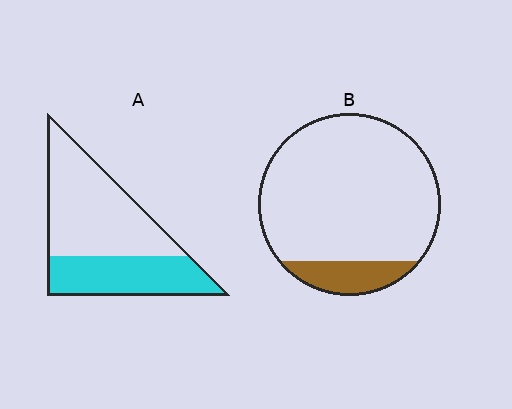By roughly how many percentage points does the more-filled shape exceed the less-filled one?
By roughly 25 percentage points (A over B).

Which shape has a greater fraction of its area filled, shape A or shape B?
Shape A.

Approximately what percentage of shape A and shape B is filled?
A is approximately 40% and B is approximately 15%.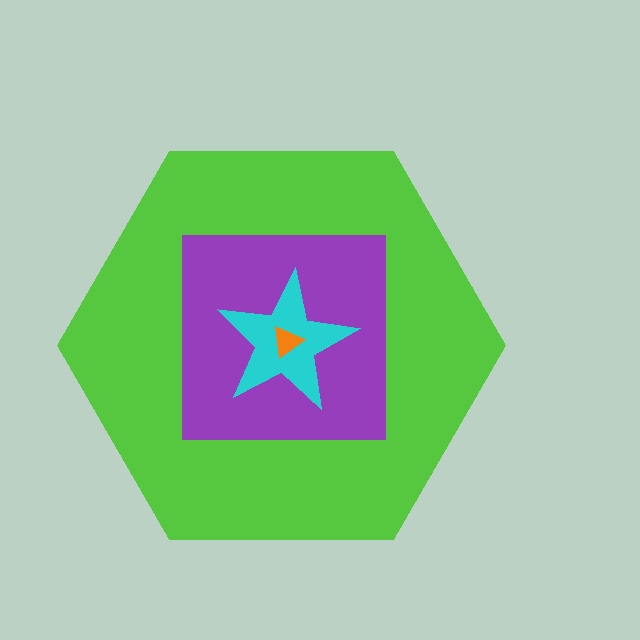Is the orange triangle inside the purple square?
Yes.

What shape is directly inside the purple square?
The cyan star.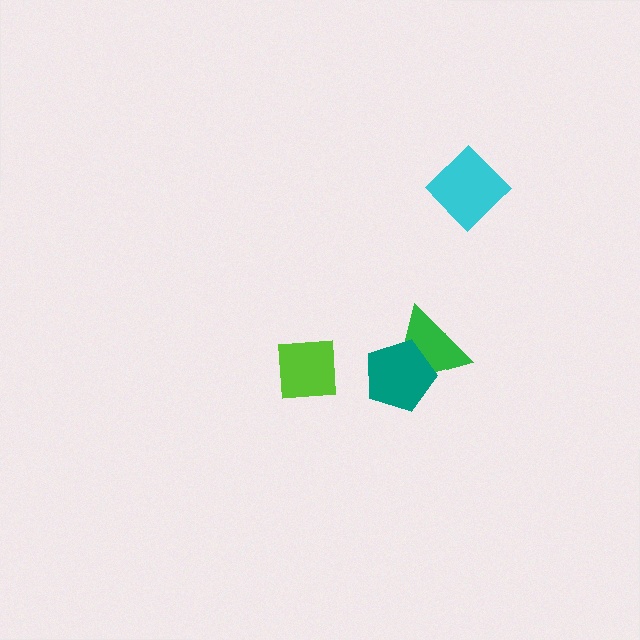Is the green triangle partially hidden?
Yes, it is partially covered by another shape.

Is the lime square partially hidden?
No, no other shape covers it.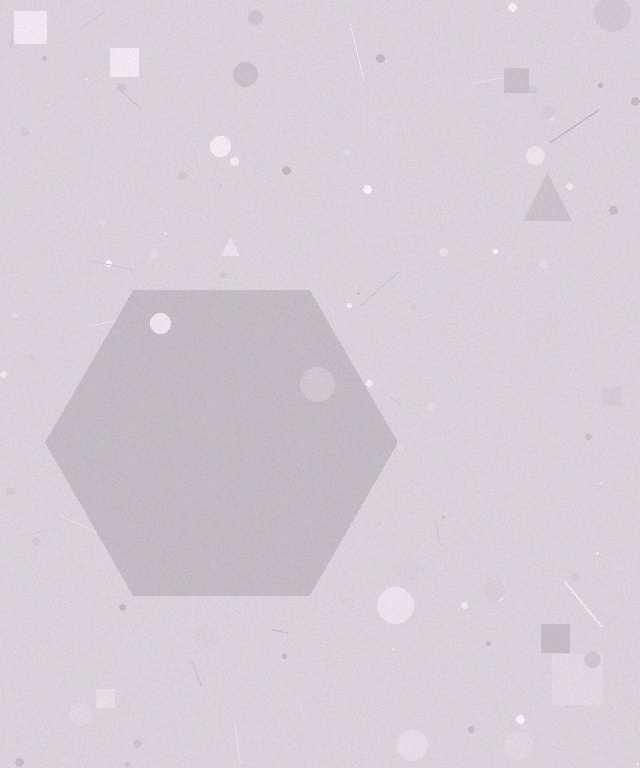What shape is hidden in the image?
A hexagon is hidden in the image.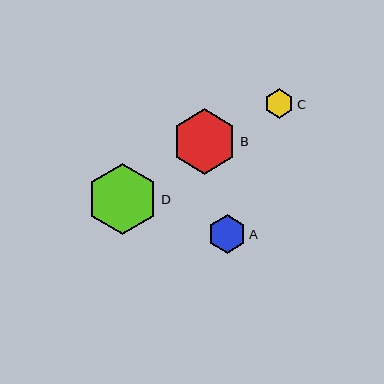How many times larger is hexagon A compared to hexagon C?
Hexagon A is approximately 1.3 times the size of hexagon C.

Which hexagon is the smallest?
Hexagon C is the smallest with a size of approximately 29 pixels.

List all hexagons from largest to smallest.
From largest to smallest: D, B, A, C.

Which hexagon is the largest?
Hexagon D is the largest with a size of approximately 71 pixels.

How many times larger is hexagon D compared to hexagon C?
Hexagon D is approximately 2.4 times the size of hexagon C.